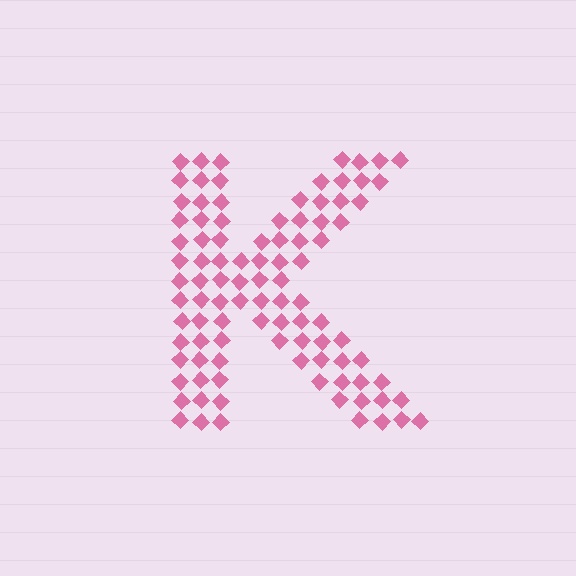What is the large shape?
The large shape is the letter K.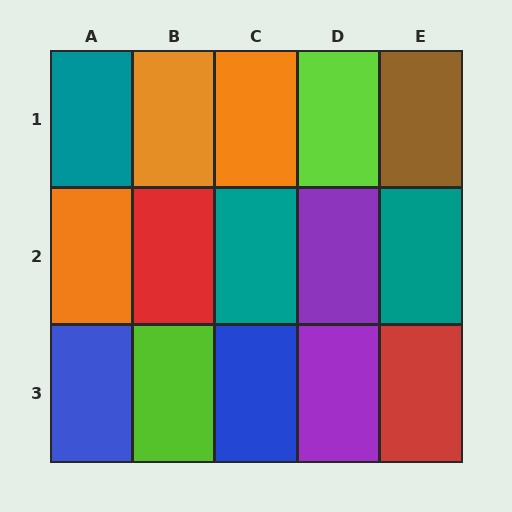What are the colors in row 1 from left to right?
Teal, orange, orange, lime, brown.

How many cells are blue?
2 cells are blue.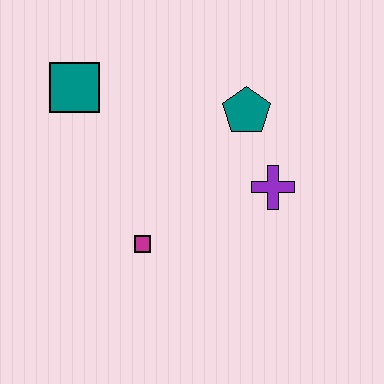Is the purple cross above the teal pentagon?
No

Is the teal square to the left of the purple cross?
Yes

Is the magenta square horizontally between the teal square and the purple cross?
Yes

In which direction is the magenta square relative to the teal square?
The magenta square is below the teal square.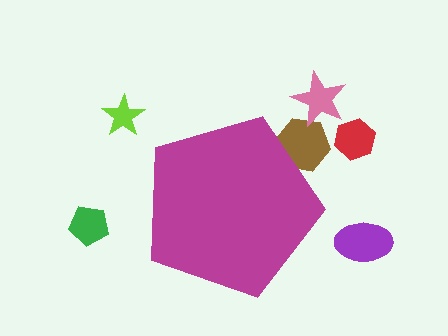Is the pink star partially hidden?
No, the pink star is fully visible.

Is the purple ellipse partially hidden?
No, the purple ellipse is fully visible.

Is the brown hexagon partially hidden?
Yes, the brown hexagon is partially hidden behind the magenta pentagon.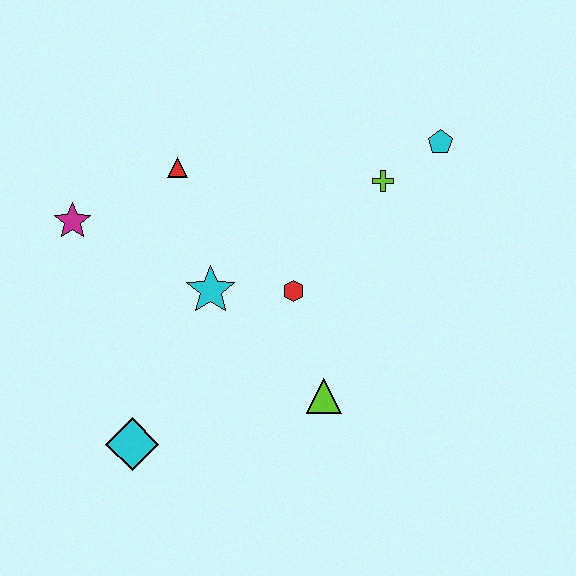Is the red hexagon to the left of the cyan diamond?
No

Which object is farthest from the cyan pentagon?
The cyan diamond is farthest from the cyan pentagon.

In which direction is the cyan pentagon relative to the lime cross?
The cyan pentagon is to the right of the lime cross.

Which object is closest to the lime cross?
The cyan pentagon is closest to the lime cross.